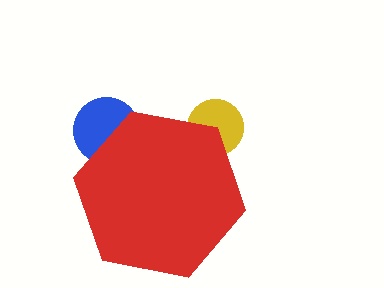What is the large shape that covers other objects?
A red hexagon.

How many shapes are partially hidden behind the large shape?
3 shapes are partially hidden.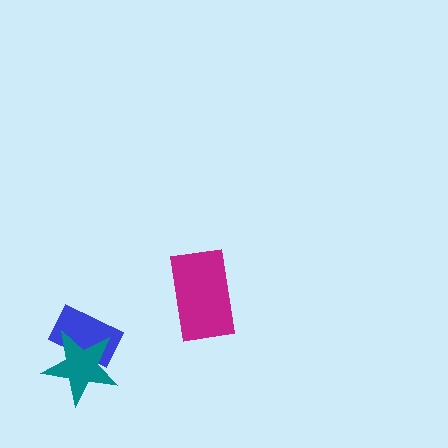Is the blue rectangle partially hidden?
Yes, it is partially covered by another shape.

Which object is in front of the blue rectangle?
The teal star is in front of the blue rectangle.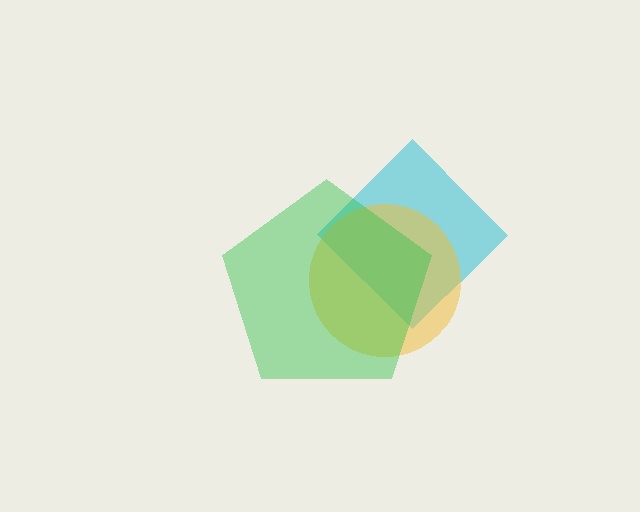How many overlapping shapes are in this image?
There are 3 overlapping shapes in the image.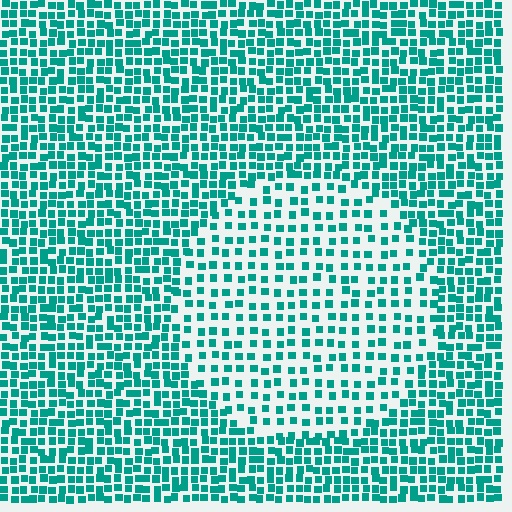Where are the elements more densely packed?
The elements are more densely packed outside the circle boundary.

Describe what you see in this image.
The image contains small teal elements arranged at two different densities. A circle-shaped region is visible where the elements are less densely packed than the surrounding area.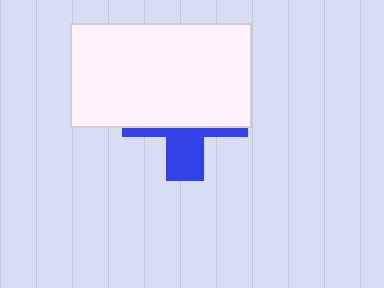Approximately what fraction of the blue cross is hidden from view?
Roughly 65% of the blue cross is hidden behind the white rectangle.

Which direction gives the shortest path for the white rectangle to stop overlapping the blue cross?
Moving up gives the shortest separation.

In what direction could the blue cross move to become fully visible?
The blue cross could move down. That would shift it out from behind the white rectangle entirely.